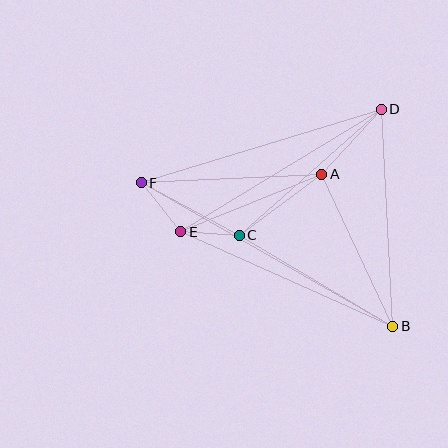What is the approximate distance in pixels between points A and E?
The distance between A and E is approximately 152 pixels.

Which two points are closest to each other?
Points C and E are closest to each other.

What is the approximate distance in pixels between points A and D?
The distance between A and D is approximately 89 pixels.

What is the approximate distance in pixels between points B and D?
The distance between B and D is approximately 217 pixels.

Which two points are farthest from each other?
Points B and F are farthest from each other.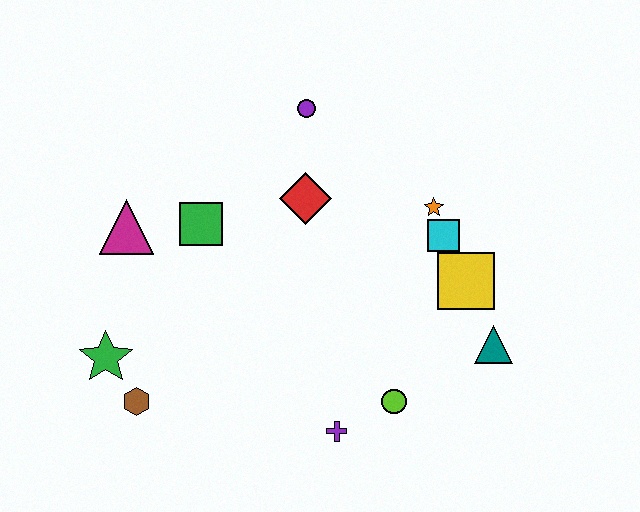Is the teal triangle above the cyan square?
No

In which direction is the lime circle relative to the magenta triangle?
The lime circle is to the right of the magenta triangle.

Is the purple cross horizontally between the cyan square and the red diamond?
Yes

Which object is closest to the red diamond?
The purple circle is closest to the red diamond.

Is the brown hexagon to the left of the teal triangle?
Yes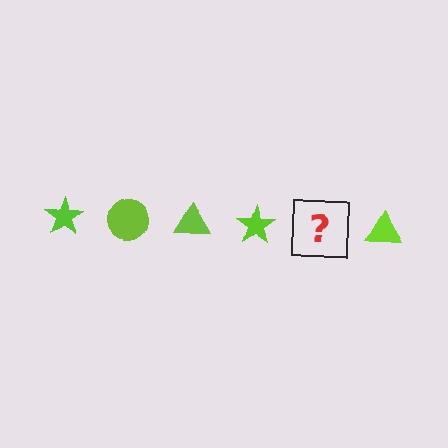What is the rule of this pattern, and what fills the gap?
The rule is that the pattern cycles through star, circle, triangle shapes in lime. The gap should be filled with a lime circle.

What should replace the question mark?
The question mark should be replaced with a lime circle.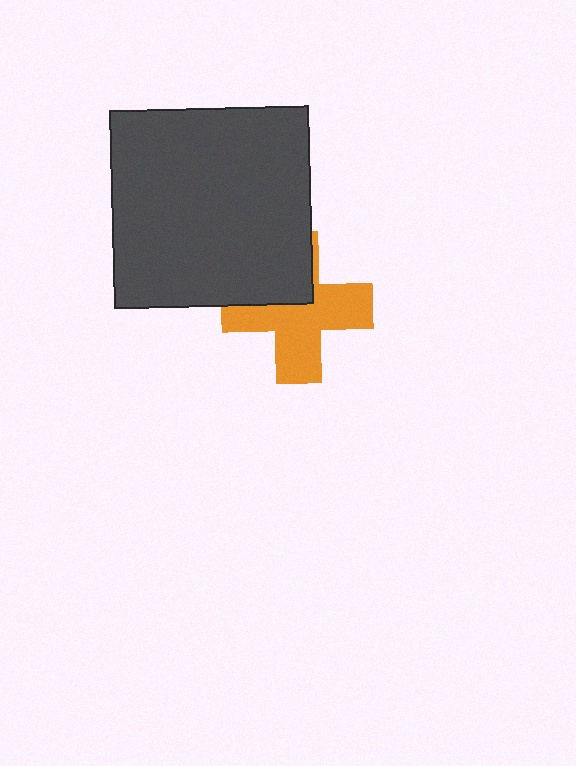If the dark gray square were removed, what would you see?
You would see the complete orange cross.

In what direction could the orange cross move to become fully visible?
The orange cross could move down. That would shift it out from behind the dark gray square entirely.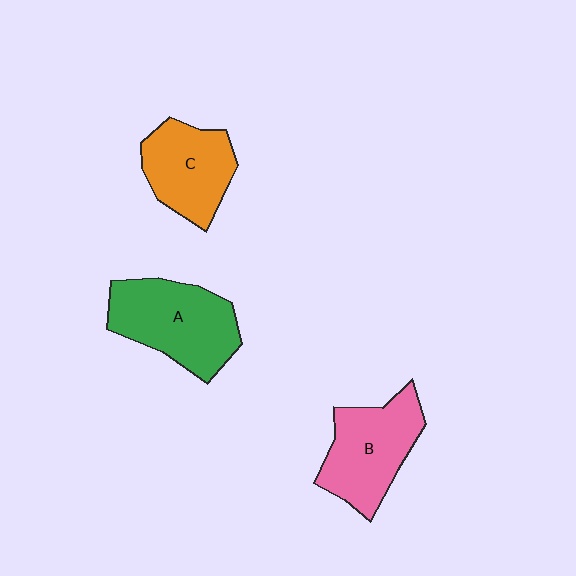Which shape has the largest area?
Shape A (green).